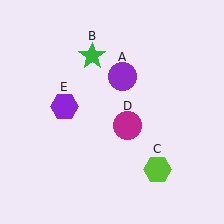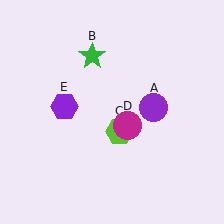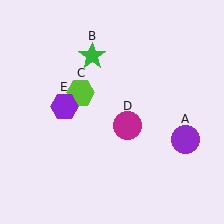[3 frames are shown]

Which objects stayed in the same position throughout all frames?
Green star (object B) and magenta circle (object D) and purple hexagon (object E) remained stationary.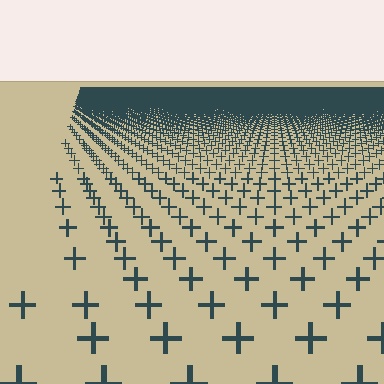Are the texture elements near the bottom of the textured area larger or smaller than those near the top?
Larger. Near the bottom, elements are closer to the viewer and appear at a bigger on-screen size.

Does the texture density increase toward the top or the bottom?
Density increases toward the top.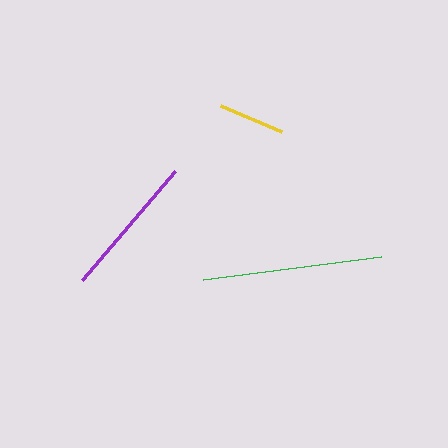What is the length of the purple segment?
The purple segment is approximately 143 pixels long.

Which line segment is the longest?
The green line is the longest at approximately 179 pixels.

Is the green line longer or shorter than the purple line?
The green line is longer than the purple line.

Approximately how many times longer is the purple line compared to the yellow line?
The purple line is approximately 2.2 times the length of the yellow line.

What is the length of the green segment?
The green segment is approximately 179 pixels long.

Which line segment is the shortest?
The yellow line is the shortest at approximately 66 pixels.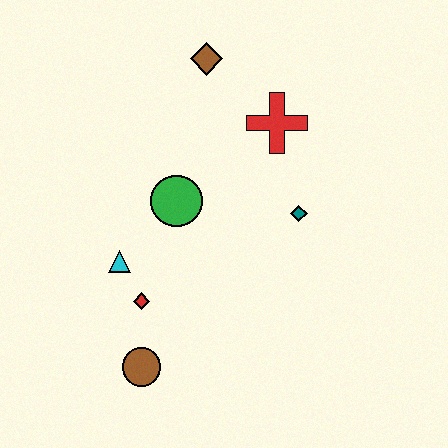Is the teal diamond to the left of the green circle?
No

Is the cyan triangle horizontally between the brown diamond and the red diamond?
No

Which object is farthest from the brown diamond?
The brown circle is farthest from the brown diamond.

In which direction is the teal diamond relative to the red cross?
The teal diamond is below the red cross.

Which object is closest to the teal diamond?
The red cross is closest to the teal diamond.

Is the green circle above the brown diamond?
No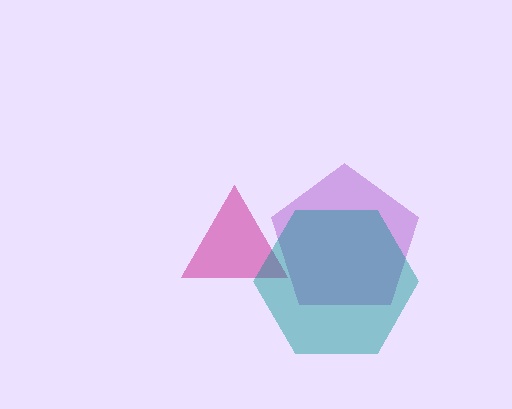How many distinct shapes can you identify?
There are 3 distinct shapes: a magenta triangle, a purple pentagon, a teal hexagon.